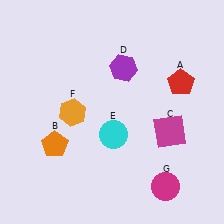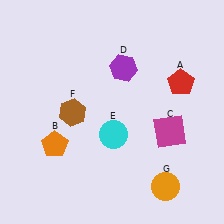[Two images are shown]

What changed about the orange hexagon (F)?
In Image 1, F is orange. In Image 2, it changed to brown.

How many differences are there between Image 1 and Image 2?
There are 2 differences between the two images.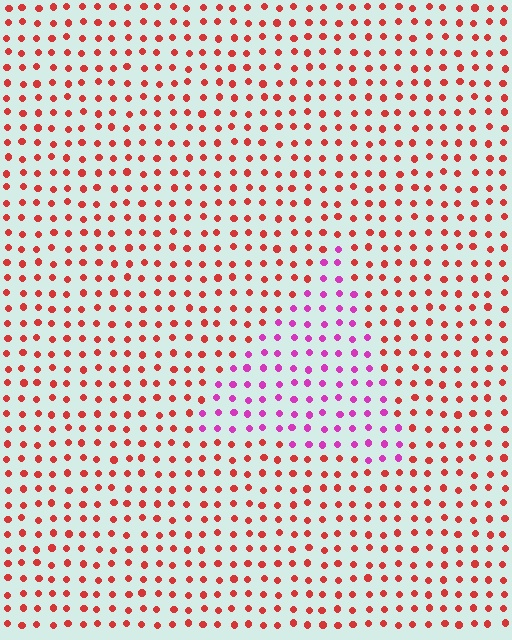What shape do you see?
I see a triangle.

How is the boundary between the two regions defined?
The boundary is defined purely by a slight shift in hue (about 50 degrees). Spacing, size, and orientation are identical on both sides.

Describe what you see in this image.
The image is filled with small red elements in a uniform arrangement. A triangle-shaped region is visible where the elements are tinted to a slightly different hue, forming a subtle color boundary.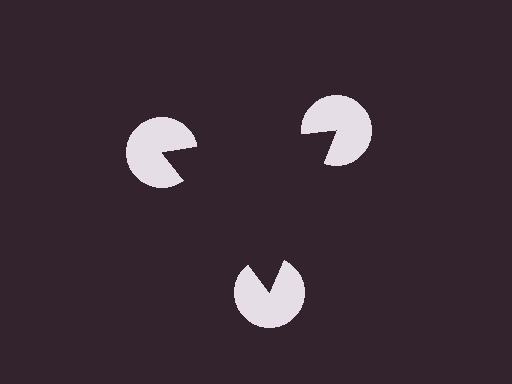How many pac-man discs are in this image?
There are 3 — one at each vertex of the illusory triangle.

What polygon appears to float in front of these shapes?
An illusory triangle — its edges are inferred from the aligned wedge cuts in the pac-man discs, not physically drawn.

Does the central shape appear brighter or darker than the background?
It typically appears slightly darker than the background, even though no actual brightness change is drawn.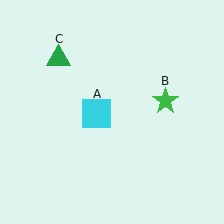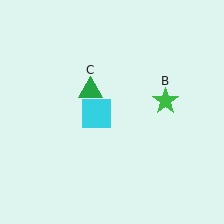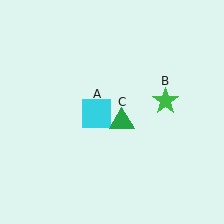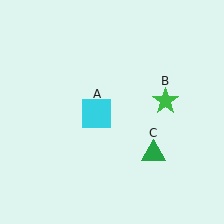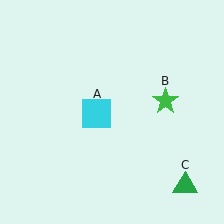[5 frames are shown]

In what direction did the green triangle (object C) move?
The green triangle (object C) moved down and to the right.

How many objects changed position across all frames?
1 object changed position: green triangle (object C).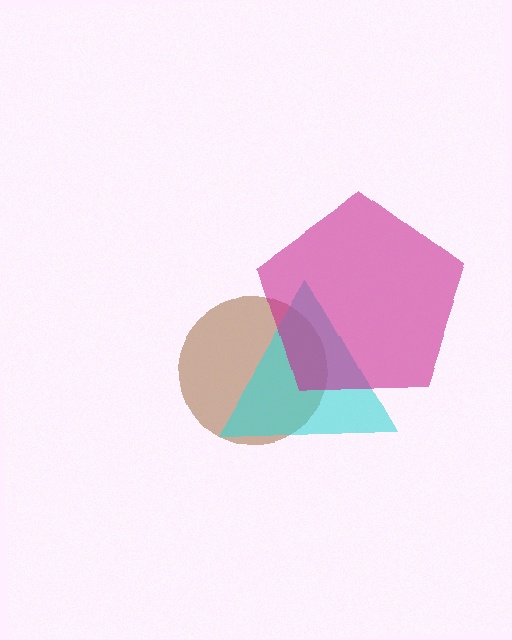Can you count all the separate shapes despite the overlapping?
Yes, there are 3 separate shapes.